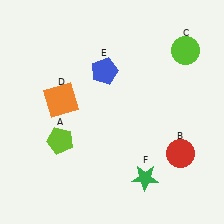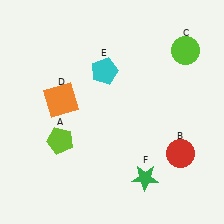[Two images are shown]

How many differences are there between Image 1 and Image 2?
There is 1 difference between the two images.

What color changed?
The pentagon (E) changed from blue in Image 1 to cyan in Image 2.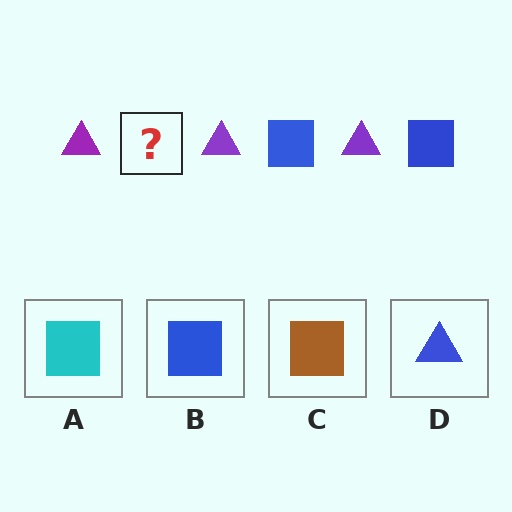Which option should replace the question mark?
Option B.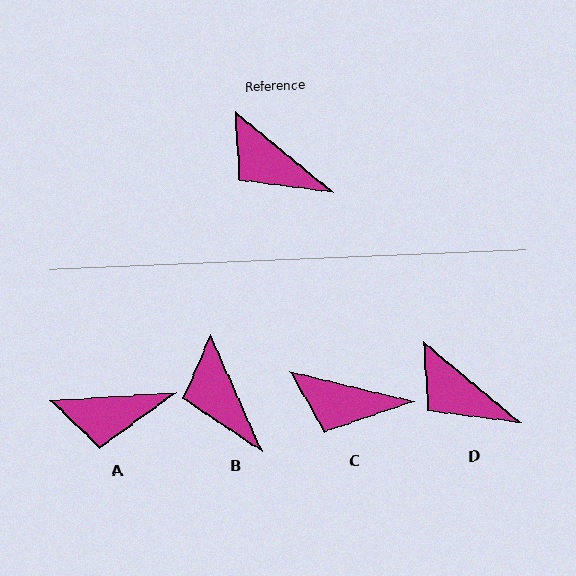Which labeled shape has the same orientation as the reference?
D.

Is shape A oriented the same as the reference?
No, it is off by about 43 degrees.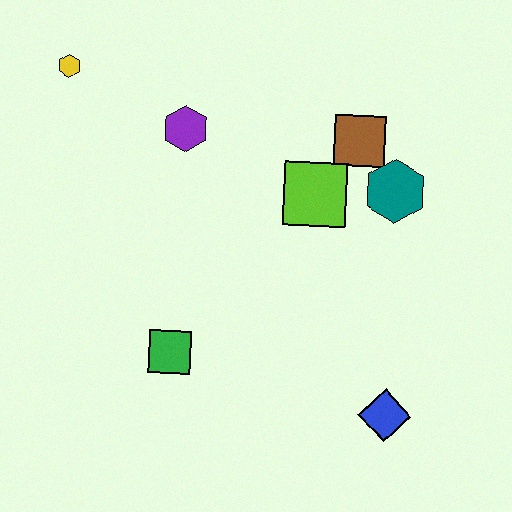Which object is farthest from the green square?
The yellow hexagon is farthest from the green square.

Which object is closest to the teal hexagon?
The brown square is closest to the teal hexagon.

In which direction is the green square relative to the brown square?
The green square is below the brown square.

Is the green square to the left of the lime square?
Yes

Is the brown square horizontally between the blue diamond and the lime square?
Yes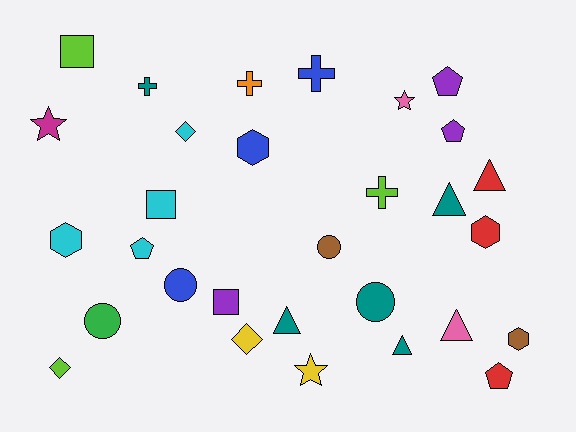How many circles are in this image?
There are 4 circles.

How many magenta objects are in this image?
There is 1 magenta object.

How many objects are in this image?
There are 30 objects.